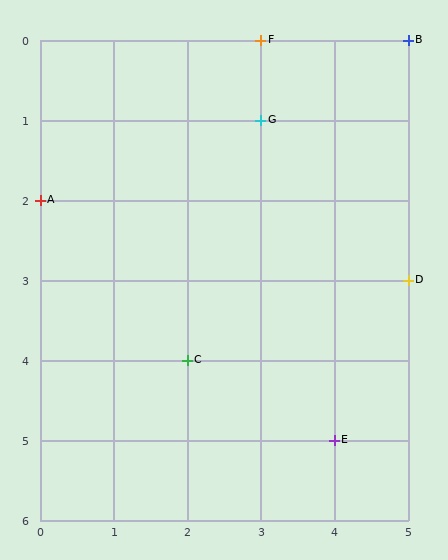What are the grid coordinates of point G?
Point G is at grid coordinates (3, 1).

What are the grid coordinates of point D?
Point D is at grid coordinates (5, 3).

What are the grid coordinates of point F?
Point F is at grid coordinates (3, 0).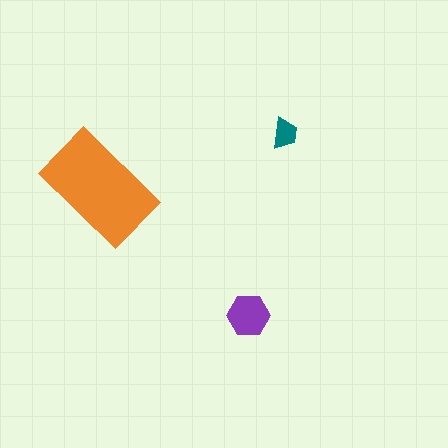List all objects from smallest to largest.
The teal trapezoid, the purple hexagon, the orange rectangle.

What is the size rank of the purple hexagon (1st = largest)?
2nd.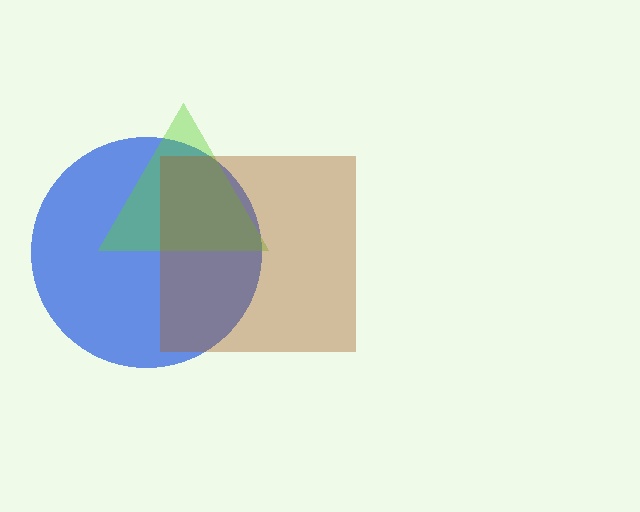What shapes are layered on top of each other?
The layered shapes are: a blue circle, a lime triangle, a brown square.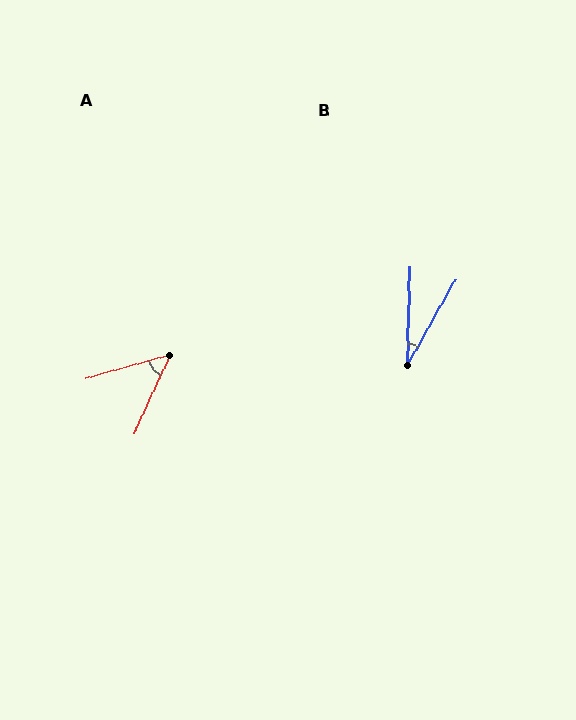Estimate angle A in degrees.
Approximately 50 degrees.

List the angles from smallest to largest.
B (28°), A (50°).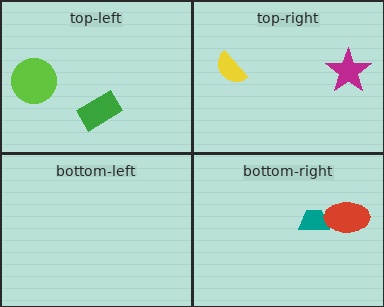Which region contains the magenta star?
The top-right region.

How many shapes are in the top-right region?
2.